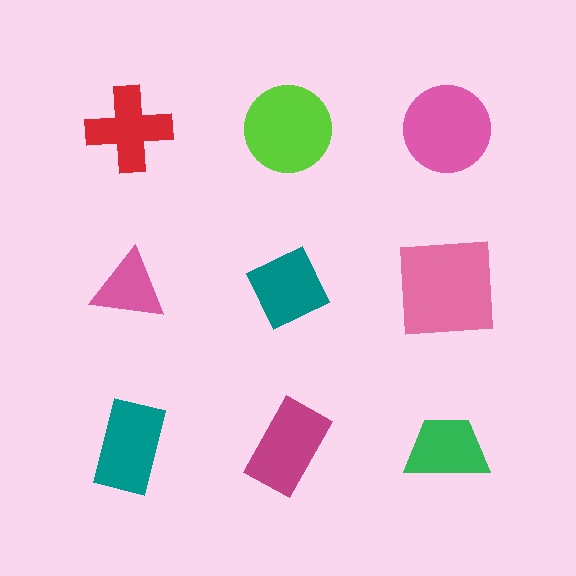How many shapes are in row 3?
3 shapes.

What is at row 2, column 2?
A teal diamond.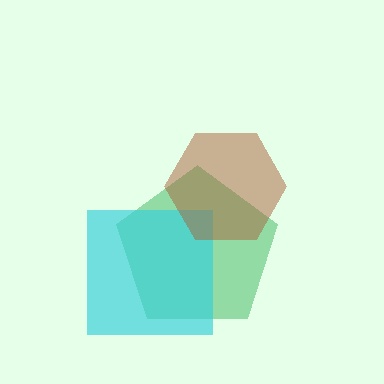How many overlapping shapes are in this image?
There are 3 overlapping shapes in the image.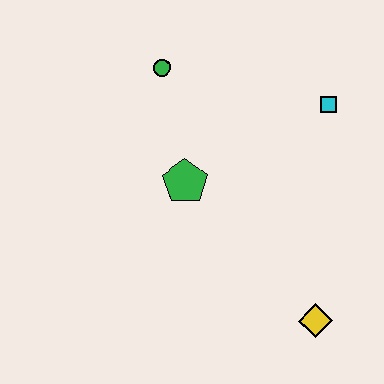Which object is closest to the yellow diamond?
The green pentagon is closest to the yellow diamond.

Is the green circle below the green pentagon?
No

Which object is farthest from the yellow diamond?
The green circle is farthest from the yellow diamond.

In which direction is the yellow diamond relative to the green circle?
The yellow diamond is below the green circle.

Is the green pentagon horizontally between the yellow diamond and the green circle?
Yes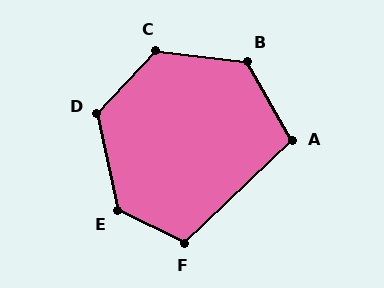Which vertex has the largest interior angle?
E, at approximately 128 degrees.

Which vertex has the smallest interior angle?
A, at approximately 105 degrees.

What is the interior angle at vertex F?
Approximately 110 degrees (obtuse).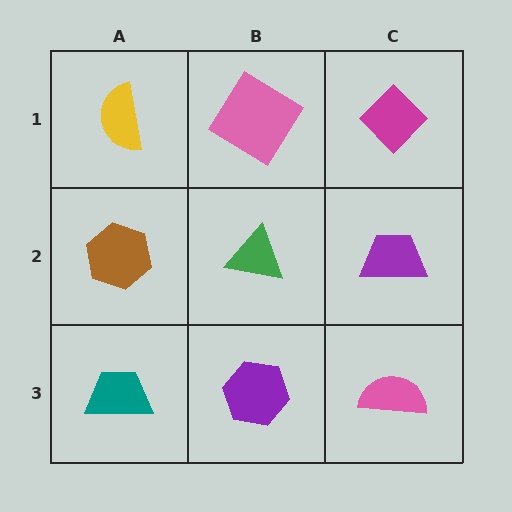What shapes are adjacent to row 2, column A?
A yellow semicircle (row 1, column A), a teal trapezoid (row 3, column A), a green triangle (row 2, column B).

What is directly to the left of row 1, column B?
A yellow semicircle.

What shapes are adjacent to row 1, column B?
A green triangle (row 2, column B), a yellow semicircle (row 1, column A), a magenta diamond (row 1, column C).